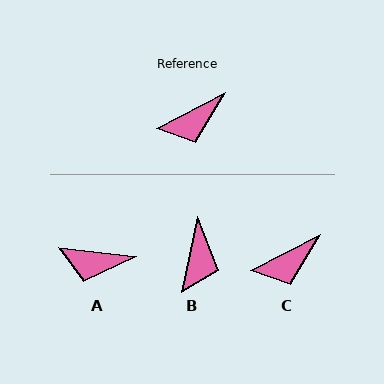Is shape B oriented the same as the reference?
No, it is off by about 51 degrees.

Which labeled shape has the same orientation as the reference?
C.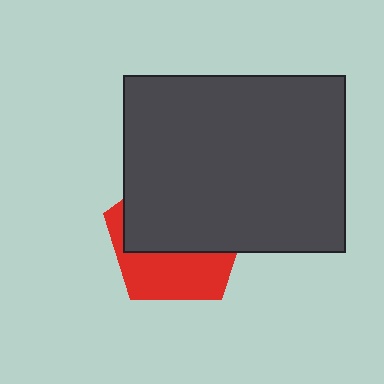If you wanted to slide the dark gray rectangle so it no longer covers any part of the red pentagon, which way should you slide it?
Slide it up — that is the most direct way to separate the two shapes.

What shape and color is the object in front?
The object in front is a dark gray rectangle.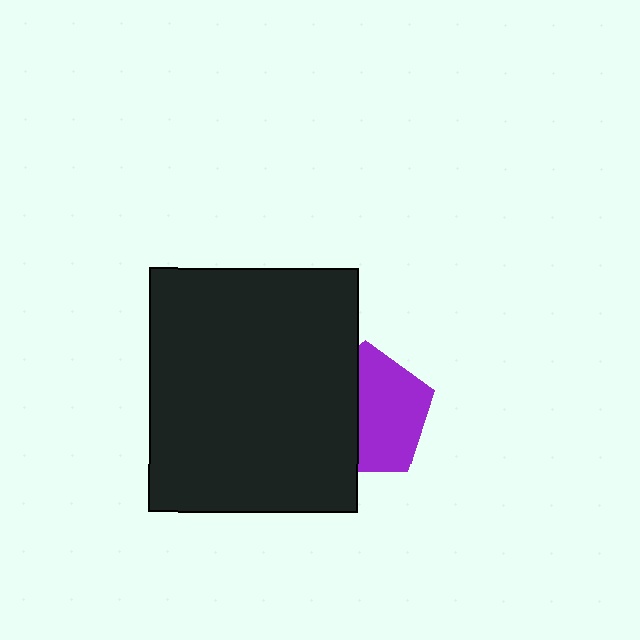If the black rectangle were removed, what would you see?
You would see the complete purple pentagon.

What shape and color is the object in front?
The object in front is a black rectangle.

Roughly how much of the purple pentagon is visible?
About half of it is visible (roughly 57%).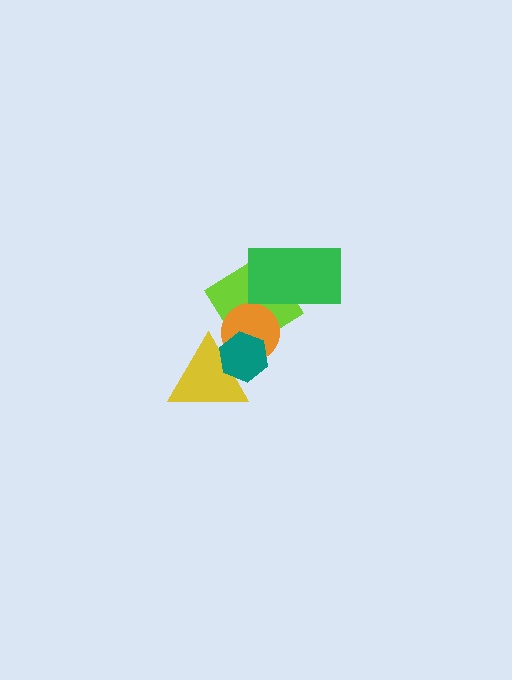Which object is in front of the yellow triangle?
The teal hexagon is in front of the yellow triangle.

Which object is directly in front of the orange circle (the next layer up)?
The yellow triangle is directly in front of the orange circle.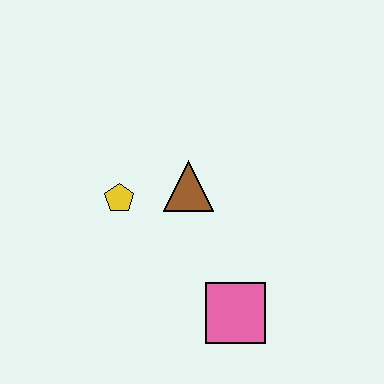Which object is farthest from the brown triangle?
The pink square is farthest from the brown triangle.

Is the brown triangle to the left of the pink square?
Yes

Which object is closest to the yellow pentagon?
The brown triangle is closest to the yellow pentagon.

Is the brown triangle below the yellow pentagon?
No